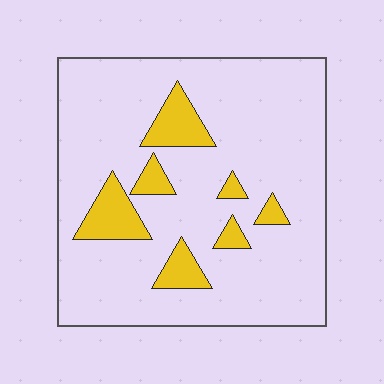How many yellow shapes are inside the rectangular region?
7.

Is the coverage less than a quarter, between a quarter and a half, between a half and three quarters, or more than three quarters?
Less than a quarter.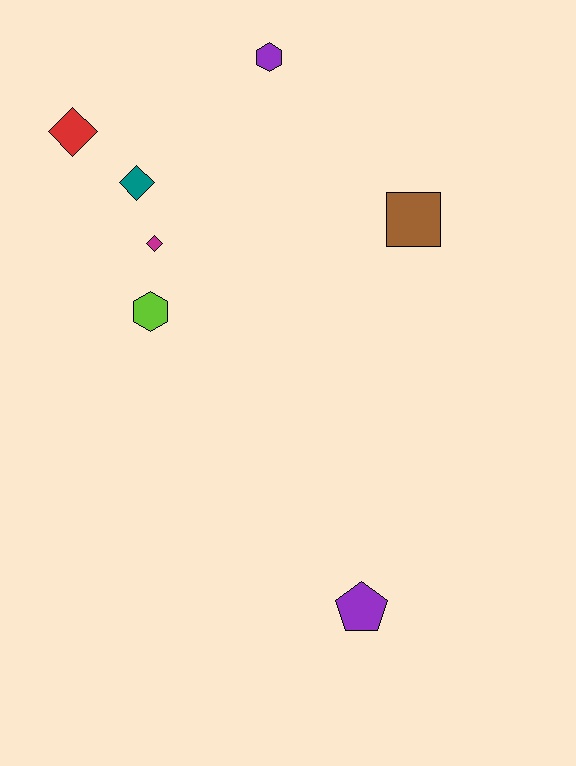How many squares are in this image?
There is 1 square.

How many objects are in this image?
There are 7 objects.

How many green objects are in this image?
There are no green objects.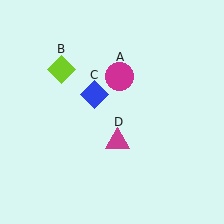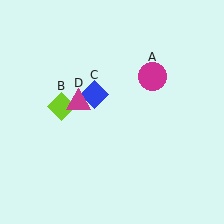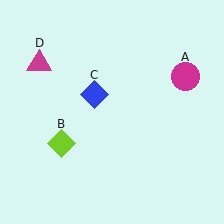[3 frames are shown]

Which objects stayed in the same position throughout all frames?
Blue diamond (object C) remained stationary.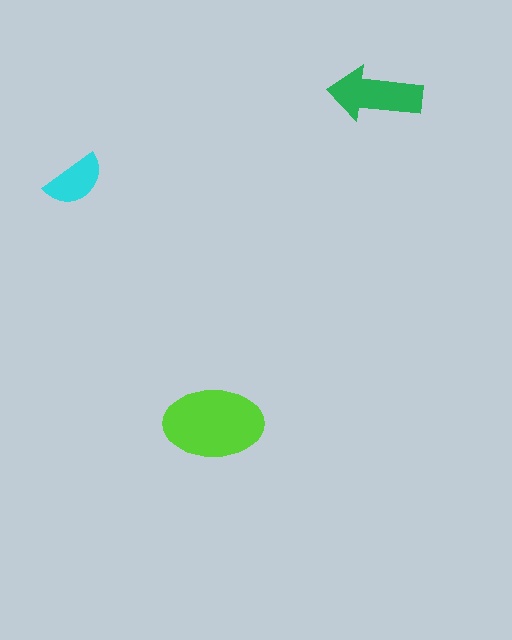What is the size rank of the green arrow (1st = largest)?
2nd.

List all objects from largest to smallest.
The lime ellipse, the green arrow, the cyan semicircle.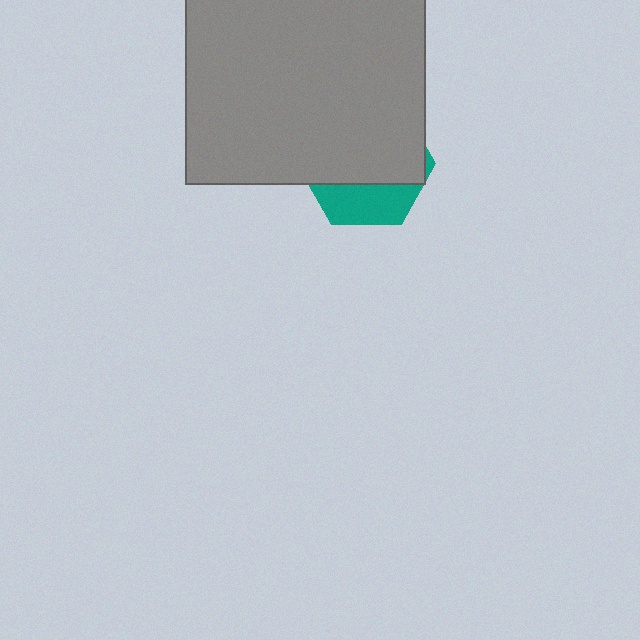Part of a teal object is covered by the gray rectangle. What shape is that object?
It is a hexagon.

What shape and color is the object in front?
The object in front is a gray rectangle.